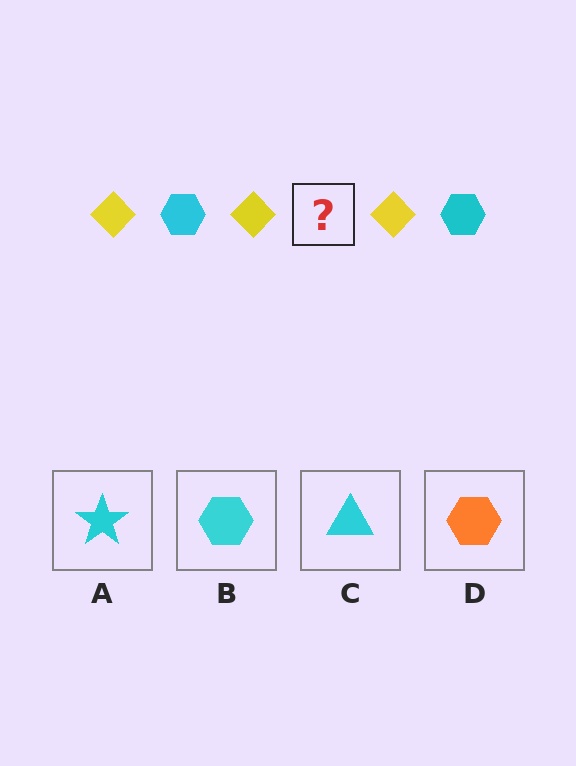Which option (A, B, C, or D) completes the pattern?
B.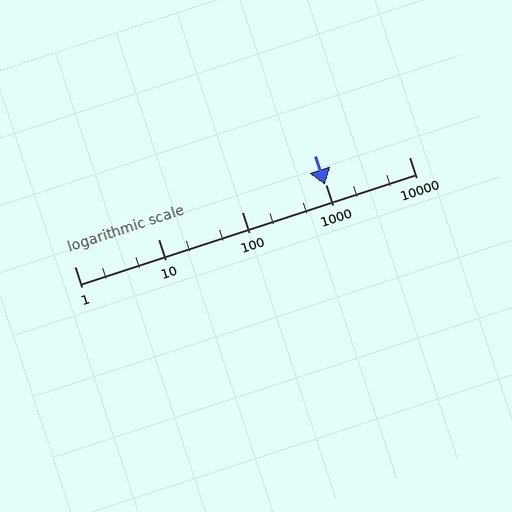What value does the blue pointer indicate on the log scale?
The pointer indicates approximately 980.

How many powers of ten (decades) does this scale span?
The scale spans 4 decades, from 1 to 10000.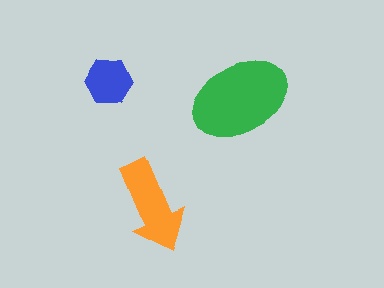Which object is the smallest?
The blue hexagon.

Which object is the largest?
The green ellipse.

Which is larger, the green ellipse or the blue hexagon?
The green ellipse.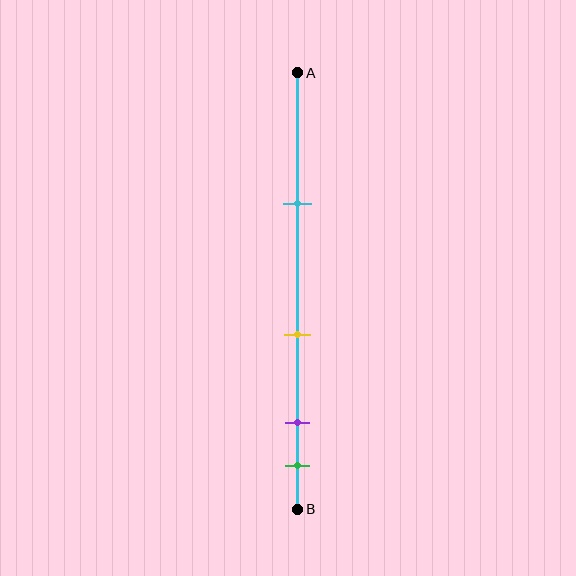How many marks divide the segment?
There are 4 marks dividing the segment.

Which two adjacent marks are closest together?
The purple and green marks are the closest adjacent pair.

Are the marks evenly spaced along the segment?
No, the marks are not evenly spaced.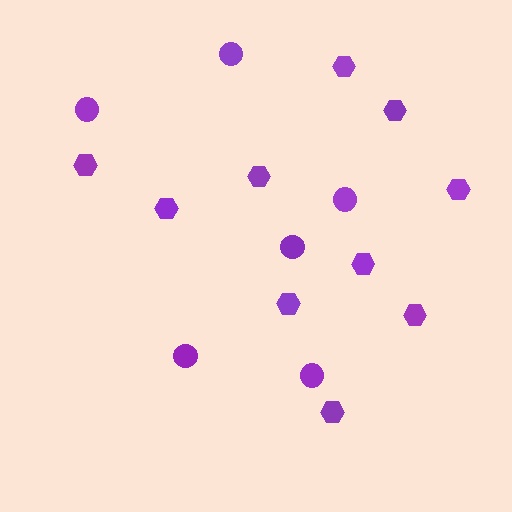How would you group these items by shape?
There are 2 groups: one group of circles (6) and one group of hexagons (10).